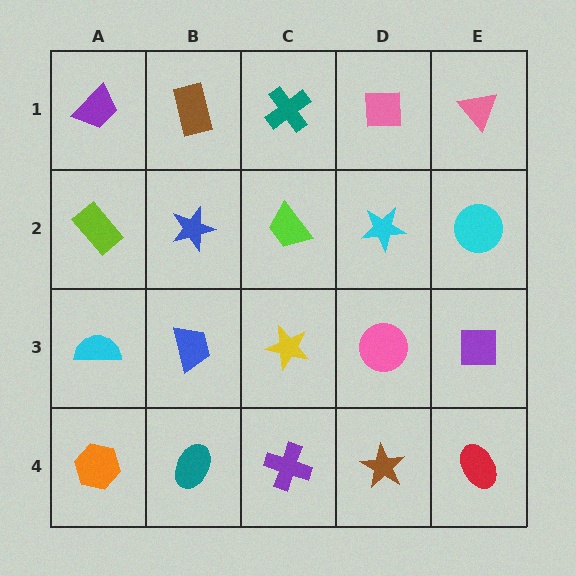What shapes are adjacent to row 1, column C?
A lime trapezoid (row 2, column C), a brown rectangle (row 1, column B), a pink square (row 1, column D).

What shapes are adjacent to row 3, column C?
A lime trapezoid (row 2, column C), a purple cross (row 4, column C), a blue trapezoid (row 3, column B), a pink circle (row 3, column D).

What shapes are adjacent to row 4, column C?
A yellow star (row 3, column C), a teal ellipse (row 4, column B), a brown star (row 4, column D).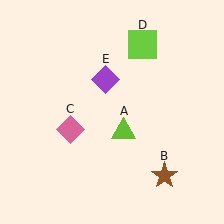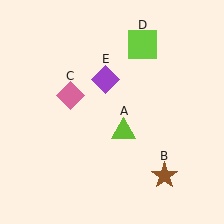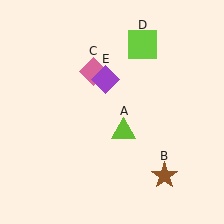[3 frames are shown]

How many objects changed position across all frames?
1 object changed position: pink diamond (object C).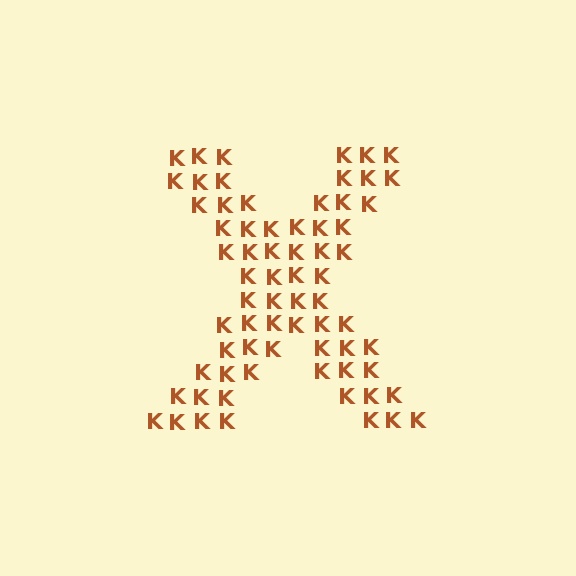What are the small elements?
The small elements are letter K's.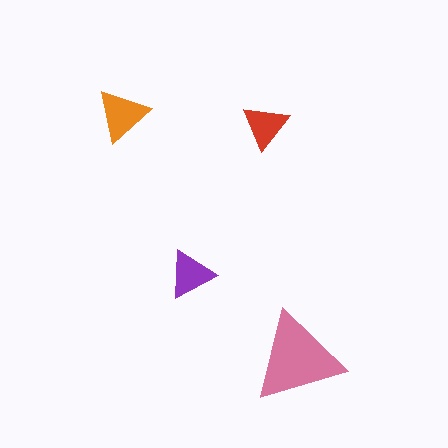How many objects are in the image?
There are 4 objects in the image.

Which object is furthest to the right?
The pink triangle is rightmost.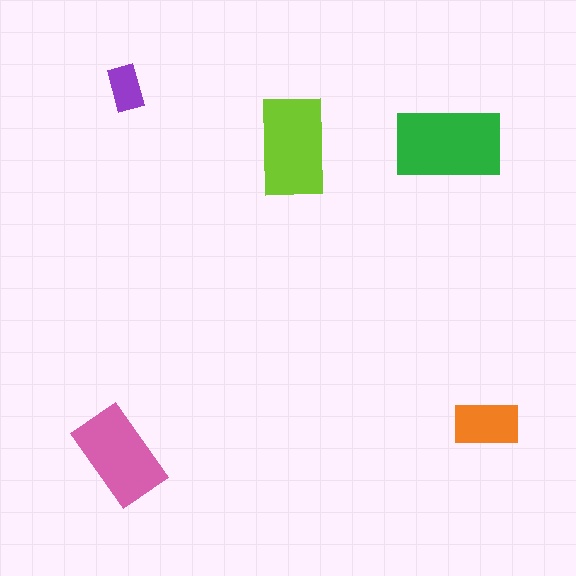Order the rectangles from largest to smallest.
the green one, the lime one, the pink one, the orange one, the purple one.